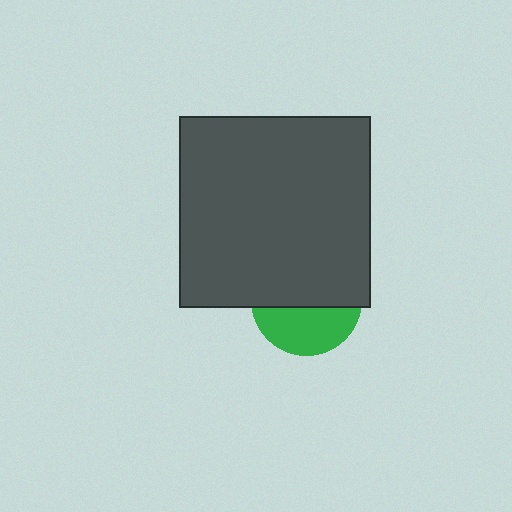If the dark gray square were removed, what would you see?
You would see the complete green circle.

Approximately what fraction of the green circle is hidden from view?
Roughly 59% of the green circle is hidden behind the dark gray square.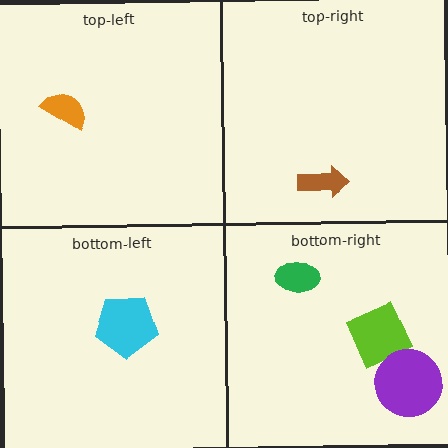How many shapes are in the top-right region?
1.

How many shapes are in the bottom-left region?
1.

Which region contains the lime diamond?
The bottom-right region.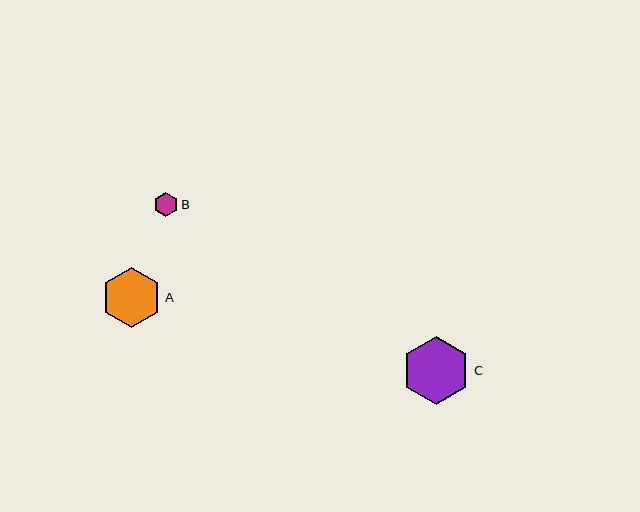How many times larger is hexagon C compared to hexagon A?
Hexagon C is approximately 1.1 times the size of hexagon A.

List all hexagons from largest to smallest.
From largest to smallest: C, A, B.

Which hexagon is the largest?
Hexagon C is the largest with a size of approximately 68 pixels.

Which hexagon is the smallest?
Hexagon B is the smallest with a size of approximately 24 pixels.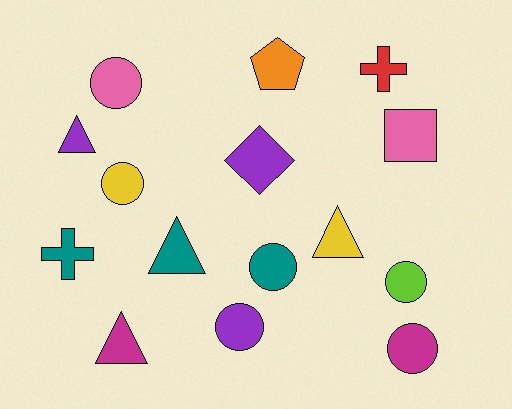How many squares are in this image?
There is 1 square.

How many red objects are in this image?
There is 1 red object.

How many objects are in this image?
There are 15 objects.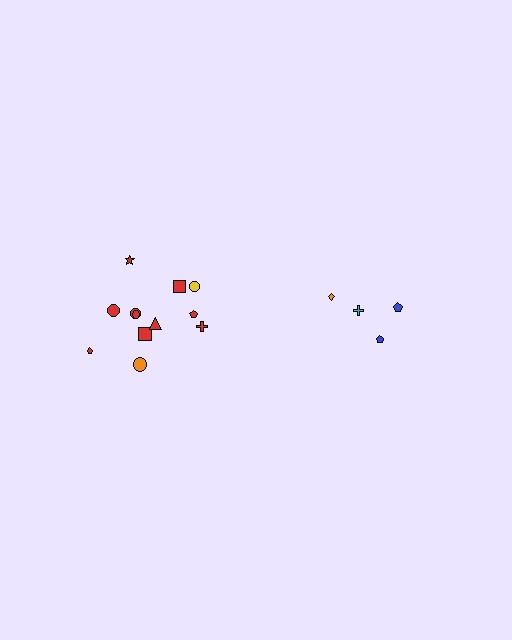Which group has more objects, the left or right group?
The left group.